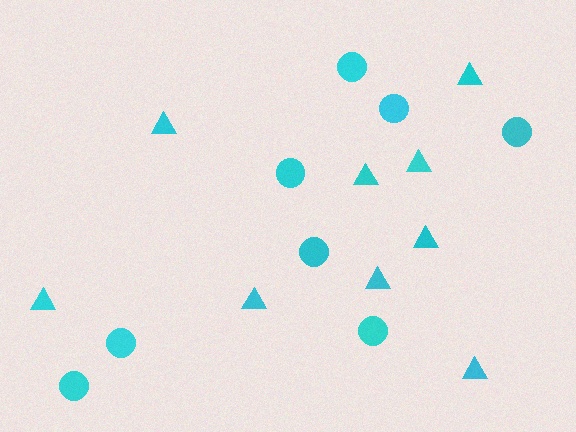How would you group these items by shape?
There are 2 groups: one group of triangles (9) and one group of circles (8).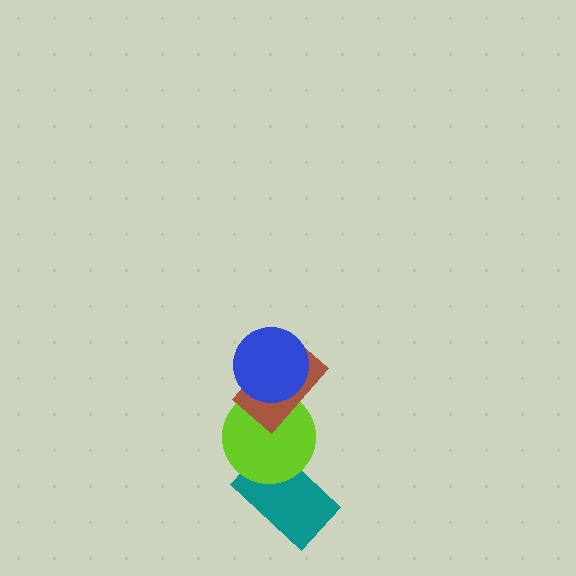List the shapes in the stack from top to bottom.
From top to bottom: the blue circle, the brown rectangle, the lime circle, the teal rectangle.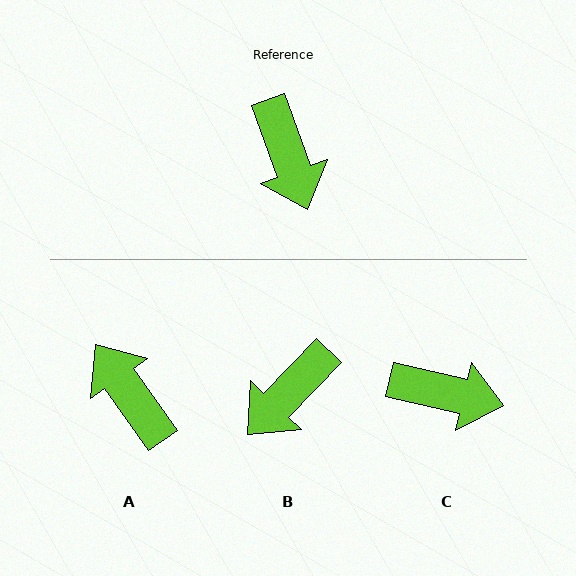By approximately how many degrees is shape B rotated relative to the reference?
Approximately 64 degrees clockwise.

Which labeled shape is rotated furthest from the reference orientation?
A, about 164 degrees away.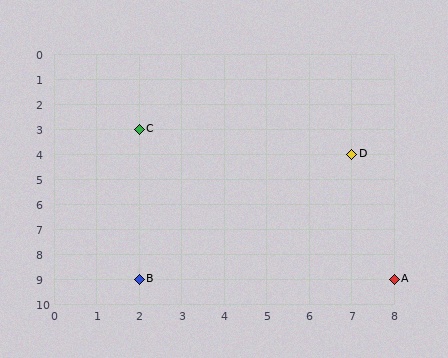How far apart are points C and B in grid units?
Points C and B are 6 rows apart.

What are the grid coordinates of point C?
Point C is at grid coordinates (2, 3).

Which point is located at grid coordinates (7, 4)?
Point D is at (7, 4).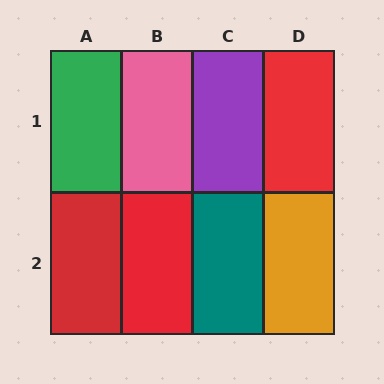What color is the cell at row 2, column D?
Orange.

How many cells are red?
3 cells are red.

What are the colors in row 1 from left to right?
Green, pink, purple, red.